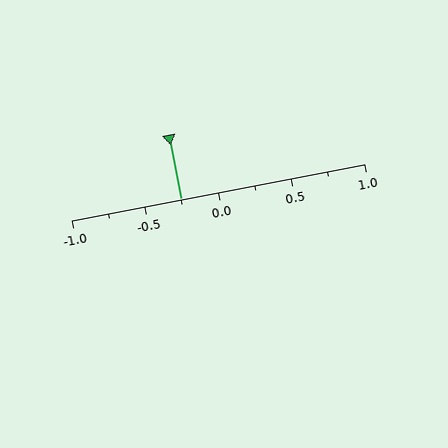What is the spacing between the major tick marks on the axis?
The major ticks are spaced 0.5 apart.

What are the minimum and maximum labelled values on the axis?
The axis runs from -1.0 to 1.0.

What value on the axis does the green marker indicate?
The marker indicates approximately -0.25.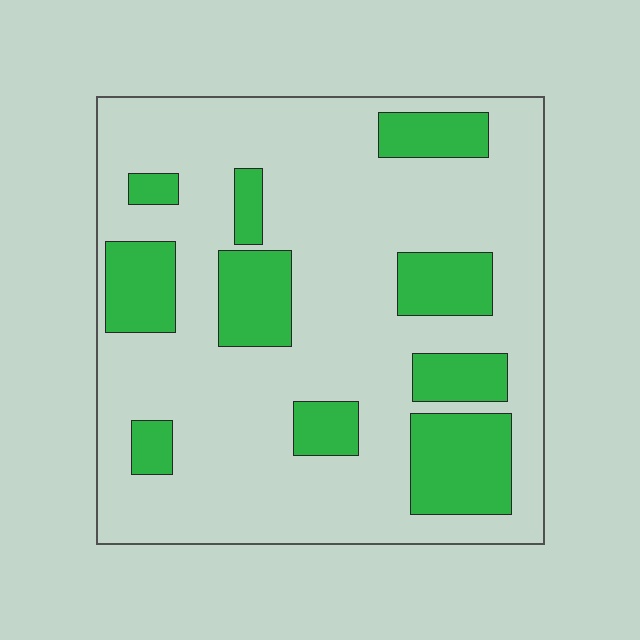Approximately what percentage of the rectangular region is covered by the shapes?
Approximately 25%.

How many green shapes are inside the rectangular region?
10.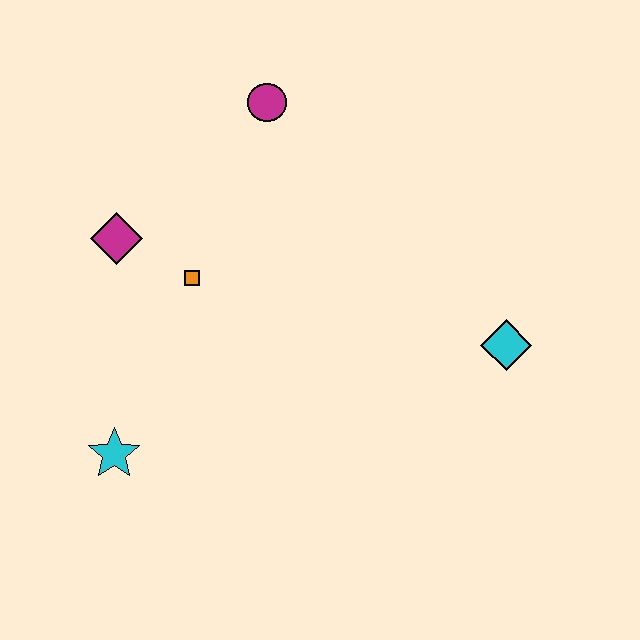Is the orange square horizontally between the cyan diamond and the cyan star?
Yes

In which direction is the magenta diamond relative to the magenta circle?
The magenta diamond is to the left of the magenta circle.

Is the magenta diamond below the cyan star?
No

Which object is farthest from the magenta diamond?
The cyan diamond is farthest from the magenta diamond.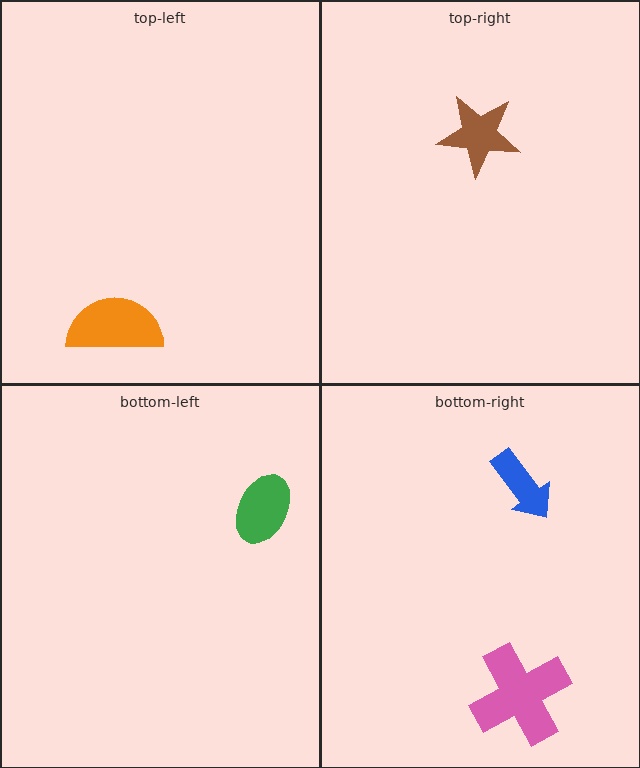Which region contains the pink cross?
The bottom-right region.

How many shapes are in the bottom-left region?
1.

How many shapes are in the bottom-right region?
2.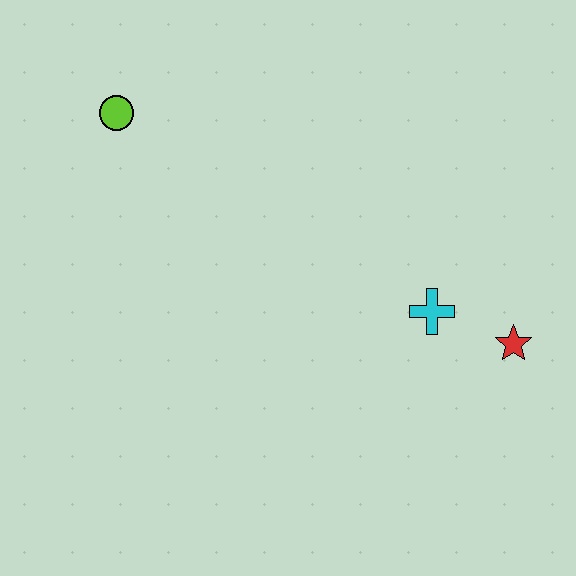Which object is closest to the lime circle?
The cyan cross is closest to the lime circle.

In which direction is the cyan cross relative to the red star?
The cyan cross is to the left of the red star.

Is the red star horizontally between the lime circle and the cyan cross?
No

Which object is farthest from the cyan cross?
The lime circle is farthest from the cyan cross.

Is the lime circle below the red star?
No